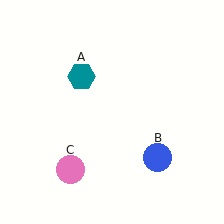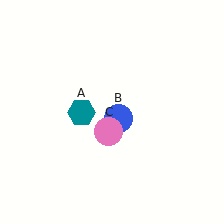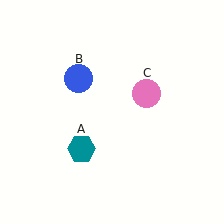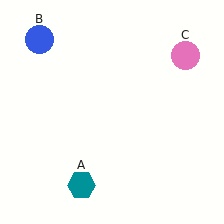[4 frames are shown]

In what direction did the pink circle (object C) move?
The pink circle (object C) moved up and to the right.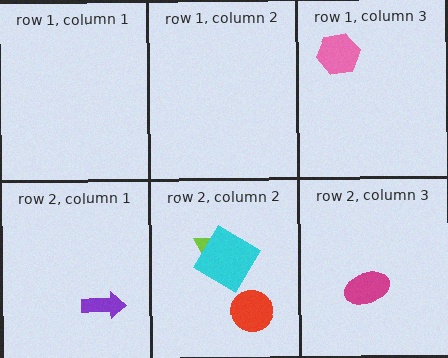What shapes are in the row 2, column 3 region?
The magenta ellipse.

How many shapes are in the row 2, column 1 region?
1.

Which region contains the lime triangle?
The row 2, column 2 region.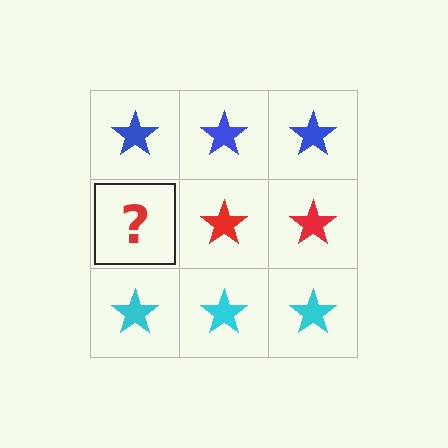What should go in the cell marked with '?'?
The missing cell should contain a red star.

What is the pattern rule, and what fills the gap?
The rule is that each row has a consistent color. The gap should be filled with a red star.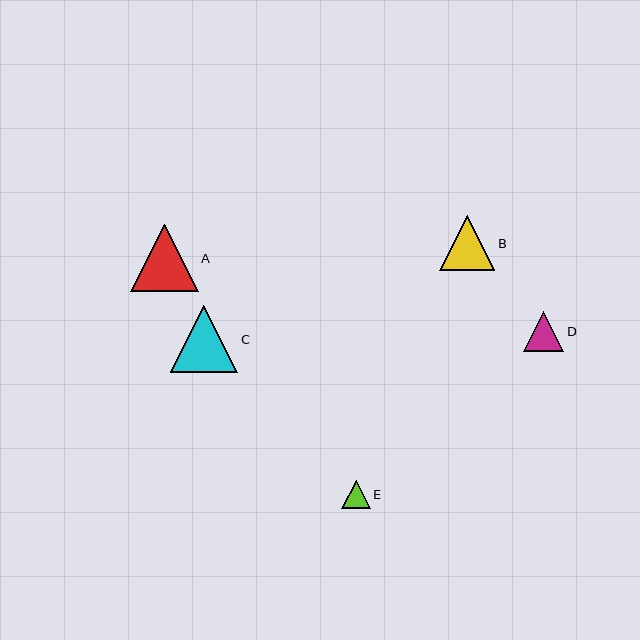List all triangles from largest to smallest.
From largest to smallest: A, C, B, D, E.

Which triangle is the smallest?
Triangle E is the smallest with a size of approximately 28 pixels.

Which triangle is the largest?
Triangle A is the largest with a size of approximately 67 pixels.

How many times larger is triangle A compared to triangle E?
Triangle A is approximately 2.4 times the size of triangle E.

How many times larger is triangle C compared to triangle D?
Triangle C is approximately 1.7 times the size of triangle D.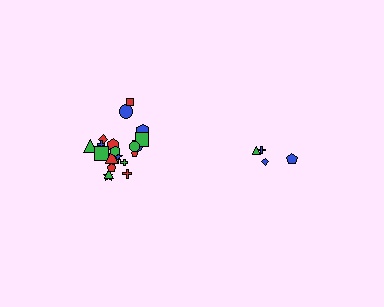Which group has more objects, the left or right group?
The left group.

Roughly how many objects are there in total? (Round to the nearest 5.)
Roughly 25 objects in total.